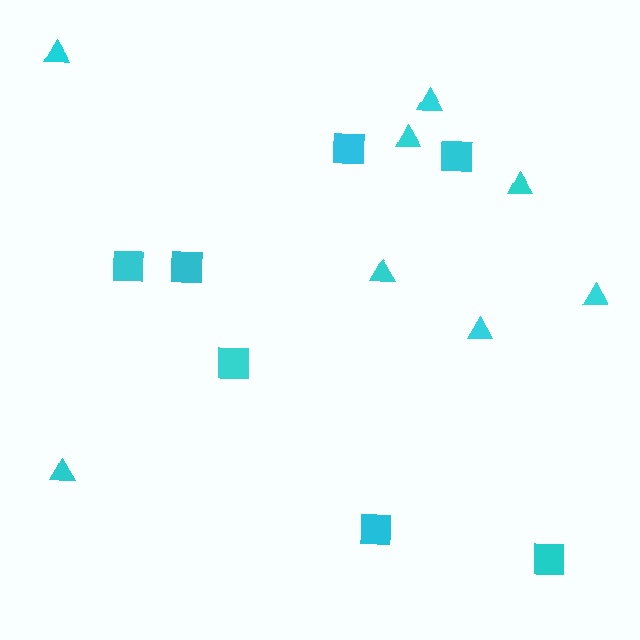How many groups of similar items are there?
There are 2 groups: one group of squares (7) and one group of triangles (8).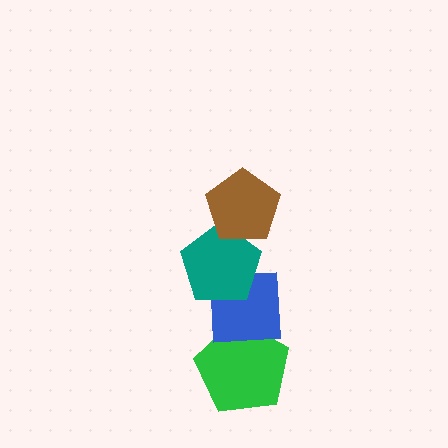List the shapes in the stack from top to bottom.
From top to bottom: the brown pentagon, the teal pentagon, the blue square, the green pentagon.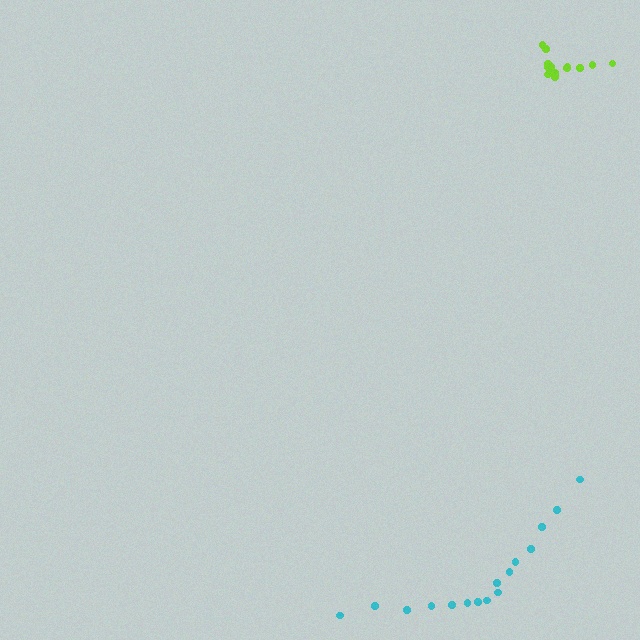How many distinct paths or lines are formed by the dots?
There are 2 distinct paths.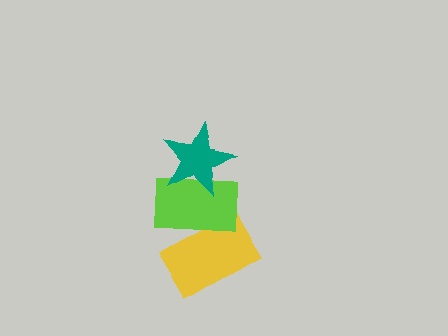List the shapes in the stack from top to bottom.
From top to bottom: the teal star, the lime rectangle, the yellow rectangle.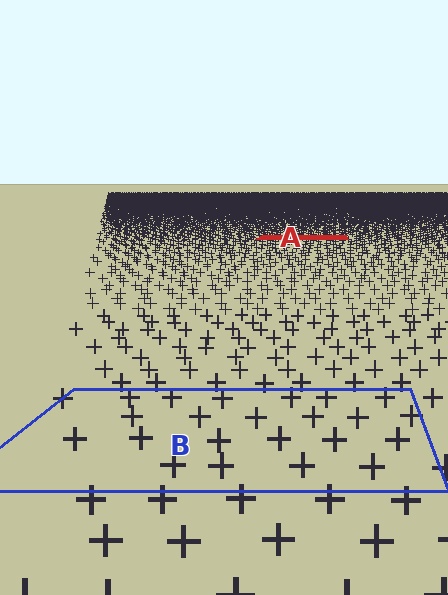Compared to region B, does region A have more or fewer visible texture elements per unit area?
Region A has more texture elements per unit area — they are packed more densely because it is farther away.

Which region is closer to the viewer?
Region B is closer. The texture elements there are larger and more spread out.